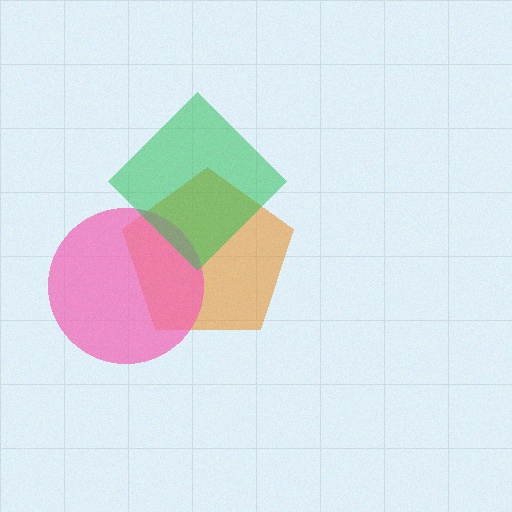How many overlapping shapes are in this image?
There are 3 overlapping shapes in the image.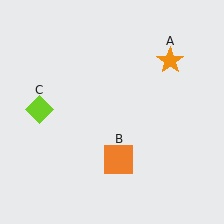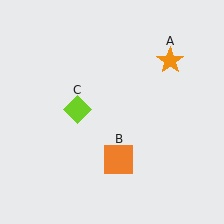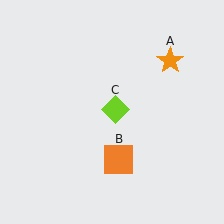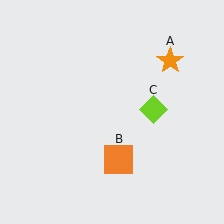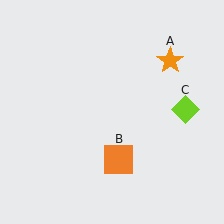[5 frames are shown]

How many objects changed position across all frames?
1 object changed position: lime diamond (object C).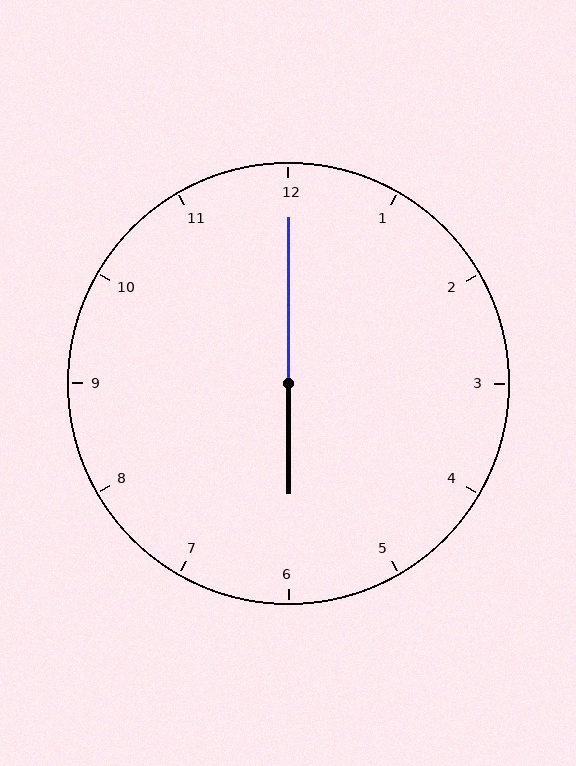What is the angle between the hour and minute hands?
Approximately 180 degrees.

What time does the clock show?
6:00.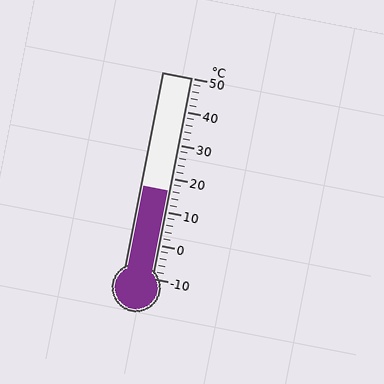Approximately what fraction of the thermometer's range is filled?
The thermometer is filled to approximately 45% of its range.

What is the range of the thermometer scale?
The thermometer scale ranges from -10°C to 50°C.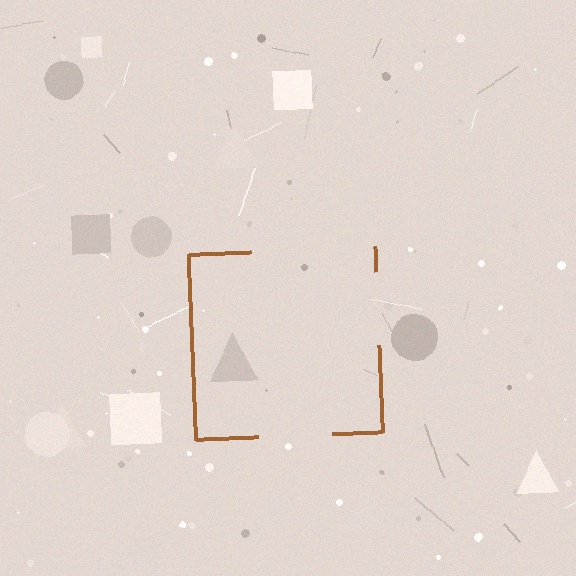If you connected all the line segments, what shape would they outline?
They would outline a square.